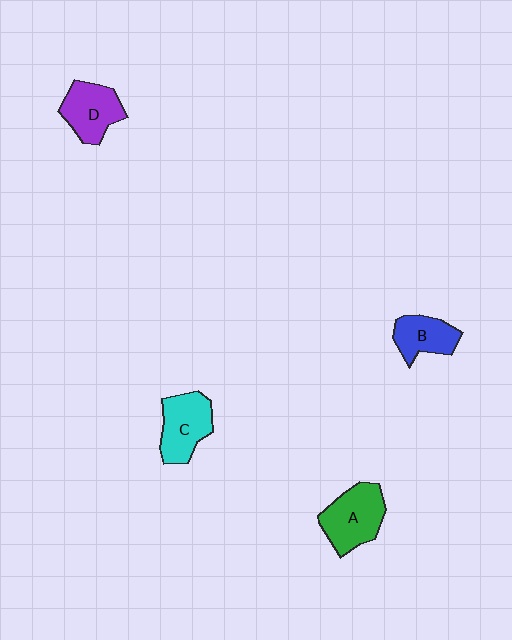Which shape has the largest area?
Shape A (green).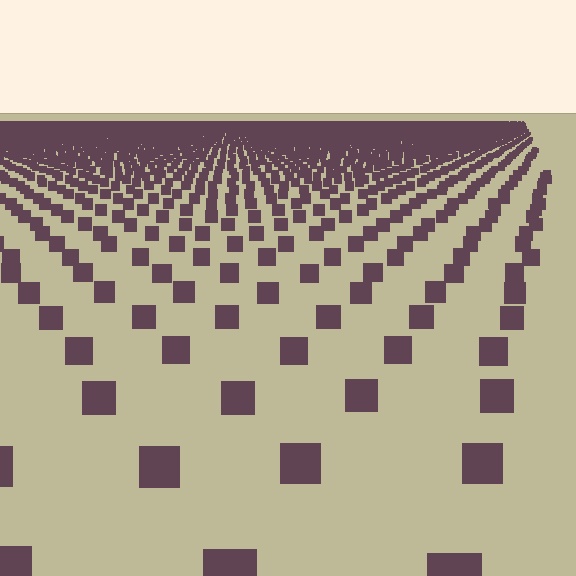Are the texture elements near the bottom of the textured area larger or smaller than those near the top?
Larger. Near the bottom, elements are closer to the viewer and appear at a bigger on-screen size.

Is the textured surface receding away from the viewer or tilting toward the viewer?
The surface is receding away from the viewer. Texture elements get smaller and denser toward the top.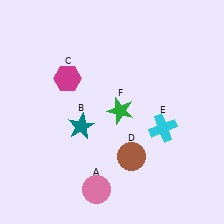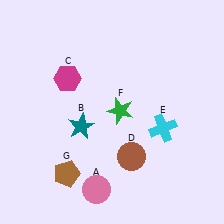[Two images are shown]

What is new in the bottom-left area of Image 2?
A brown pentagon (G) was added in the bottom-left area of Image 2.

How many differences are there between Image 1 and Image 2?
There is 1 difference between the two images.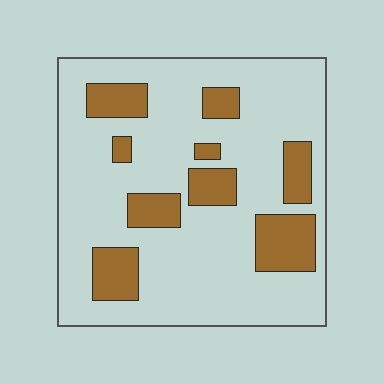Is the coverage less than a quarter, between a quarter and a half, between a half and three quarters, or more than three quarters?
Less than a quarter.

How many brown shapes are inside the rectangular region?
9.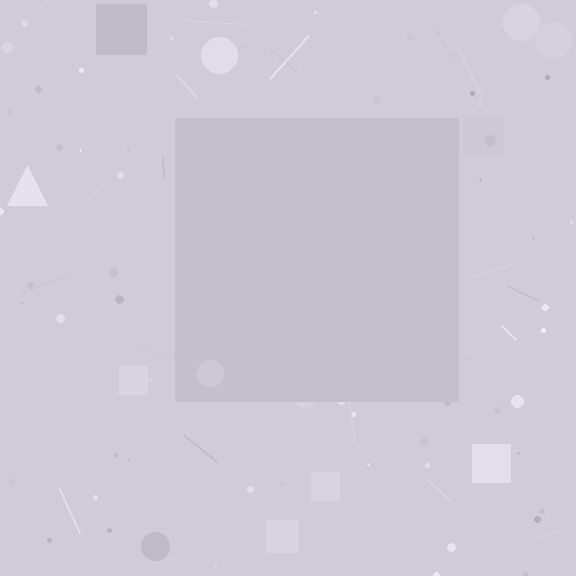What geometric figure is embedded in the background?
A square is embedded in the background.